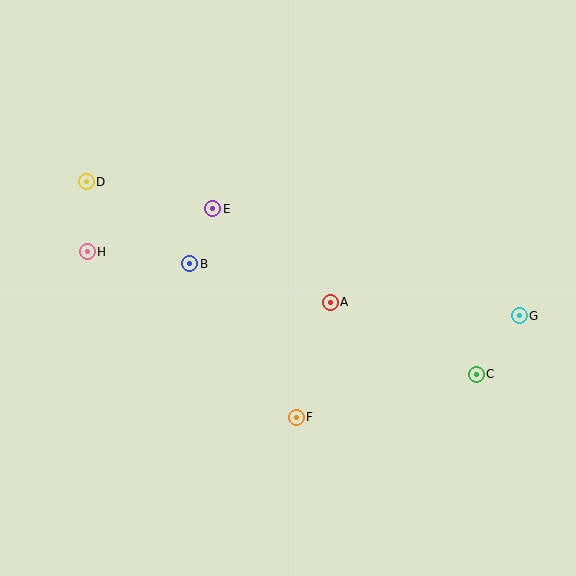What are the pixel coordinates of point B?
Point B is at (190, 264).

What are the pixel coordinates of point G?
Point G is at (519, 316).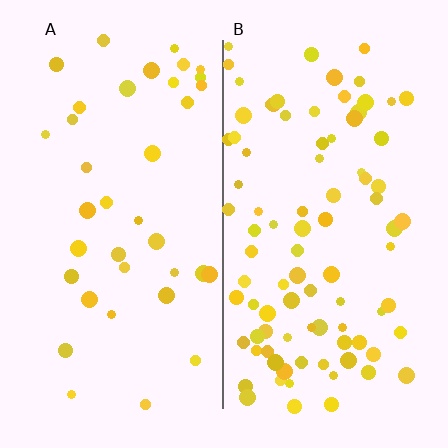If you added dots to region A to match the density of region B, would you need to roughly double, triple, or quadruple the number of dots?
Approximately double.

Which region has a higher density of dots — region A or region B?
B (the right).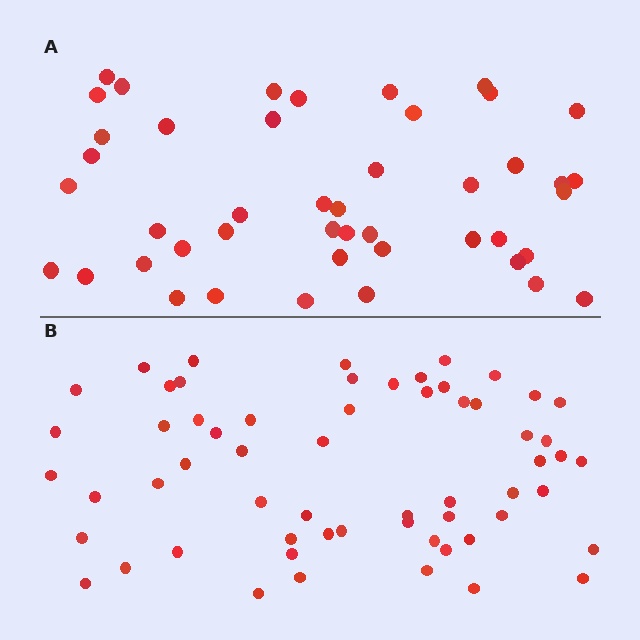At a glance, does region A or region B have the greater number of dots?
Region B (the bottom region) has more dots.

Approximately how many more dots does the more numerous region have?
Region B has approximately 15 more dots than region A.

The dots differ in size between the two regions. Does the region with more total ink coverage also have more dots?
No. Region A has more total ink coverage because its dots are larger, but region B actually contains more individual dots. Total area can be misleading — the number of items is what matters here.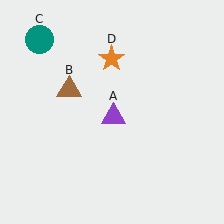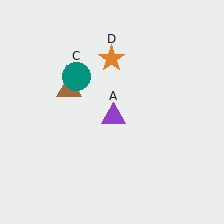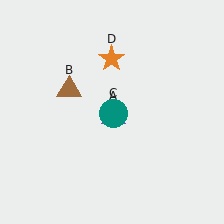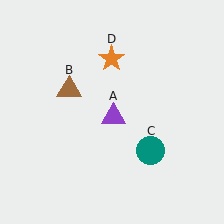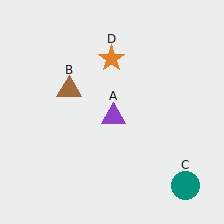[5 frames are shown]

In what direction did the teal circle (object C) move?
The teal circle (object C) moved down and to the right.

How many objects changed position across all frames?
1 object changed position: teal circle (object C).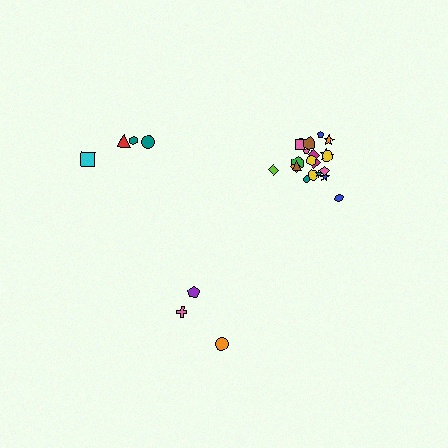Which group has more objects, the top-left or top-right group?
The top-right group.